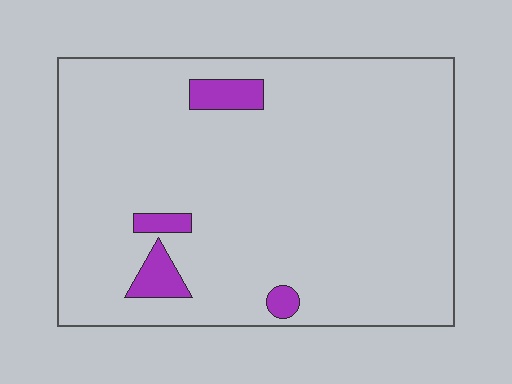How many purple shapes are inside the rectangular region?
4.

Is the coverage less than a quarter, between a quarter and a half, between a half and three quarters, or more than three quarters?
Less than a quarter.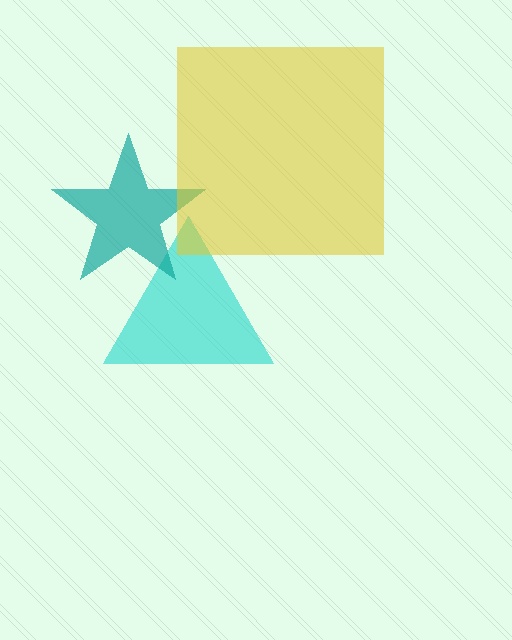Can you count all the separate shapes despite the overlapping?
Yes, there are 3 separate shapes.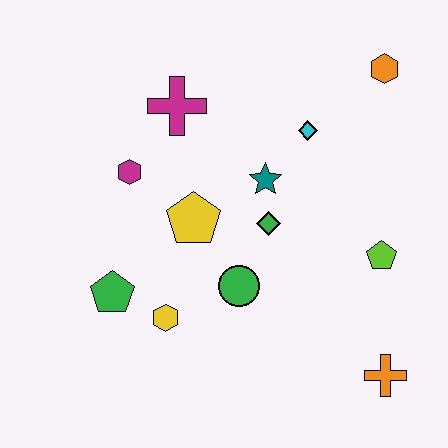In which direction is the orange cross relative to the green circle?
The orange cross is to the right of the green circle.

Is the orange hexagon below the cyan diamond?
No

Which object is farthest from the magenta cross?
The orange cross is farthest from the magenta cross.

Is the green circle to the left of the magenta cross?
No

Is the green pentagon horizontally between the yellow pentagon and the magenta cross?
No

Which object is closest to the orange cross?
The lime pentagon is closest to the orange cross.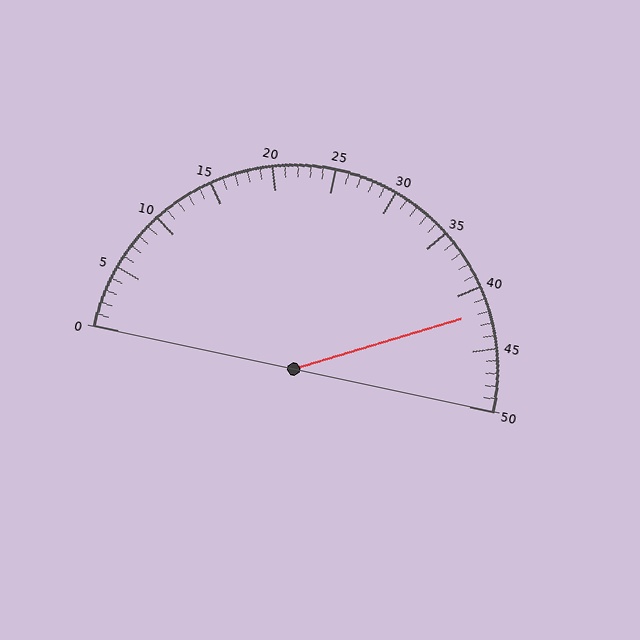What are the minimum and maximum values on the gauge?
The gauge ranges from 0 to 50.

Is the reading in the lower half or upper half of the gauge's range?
The reading is in the upper half of the range (0 to 50).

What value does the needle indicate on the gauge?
The needle indicates approximately 42.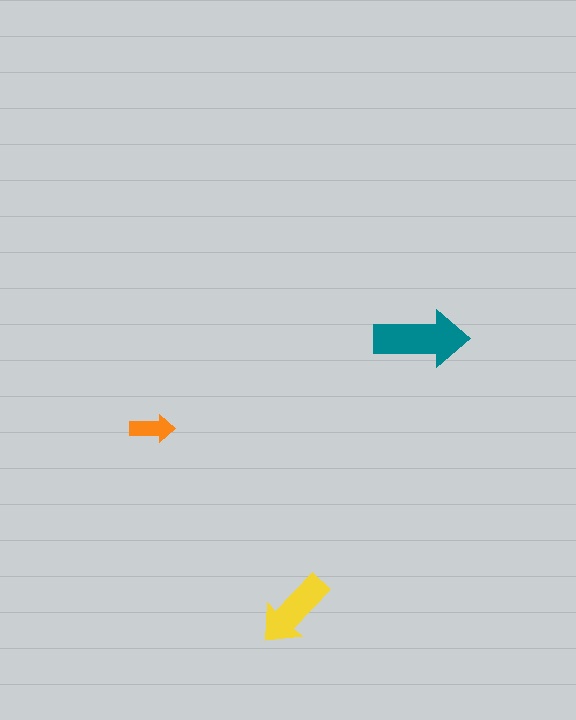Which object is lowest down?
The yellow arrow is bottommost.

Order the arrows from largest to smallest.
the teal one, the yellow one, the orange one.